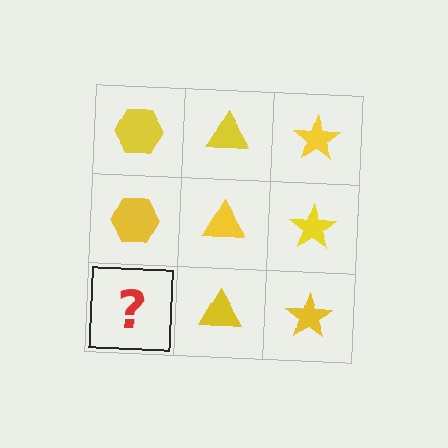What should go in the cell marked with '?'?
The missing cell should contain a yellow hexagon.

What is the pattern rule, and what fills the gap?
The rule is that each column has a consistent shape. The gap should be filled with a yellow hexagon.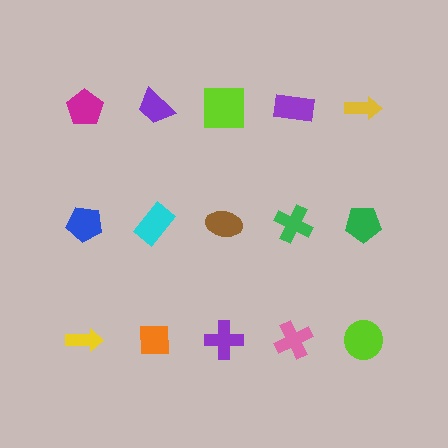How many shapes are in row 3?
5 shapes.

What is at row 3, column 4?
A pink cross.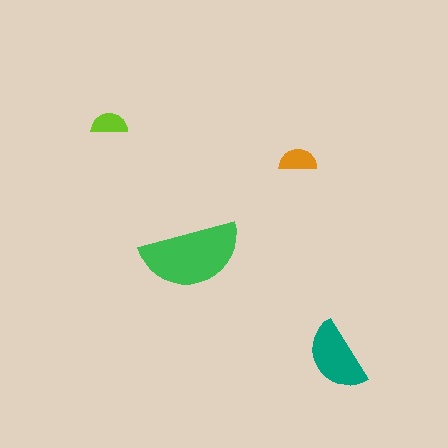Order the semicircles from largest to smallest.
the green one, the teal one, the orange one, the lime one.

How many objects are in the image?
There are 4 objects in the image.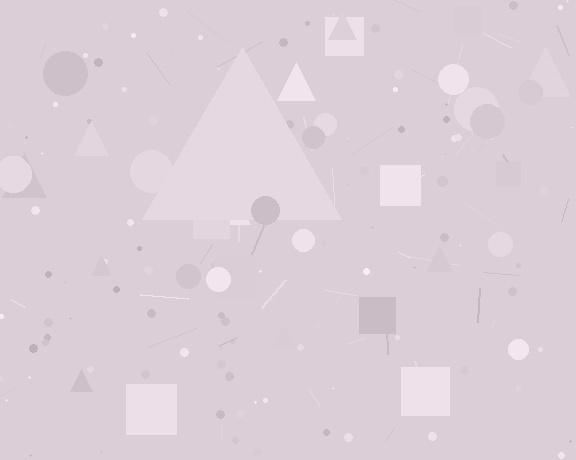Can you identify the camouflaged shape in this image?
The camouflaged shape is a triangle.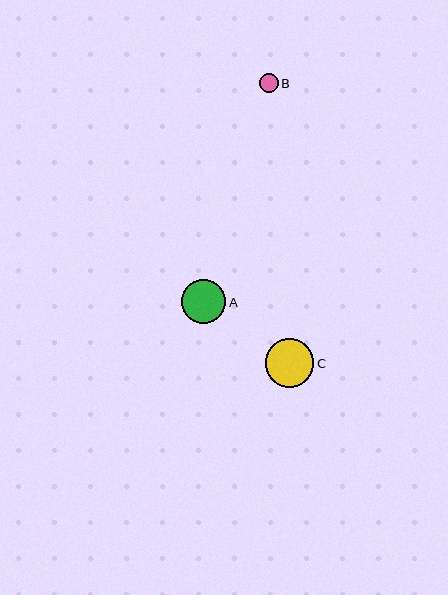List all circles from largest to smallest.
From largest to smallest: C, A, B.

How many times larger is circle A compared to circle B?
Circle A is approximately 2.4 times the size of circle B.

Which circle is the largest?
Circle C is the largest with a size of approximately 49 pixels.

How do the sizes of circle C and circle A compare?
Circle C and circle A are approximately the same size.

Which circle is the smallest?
Circle B is the smallest with a size of approximately 18 pixels.